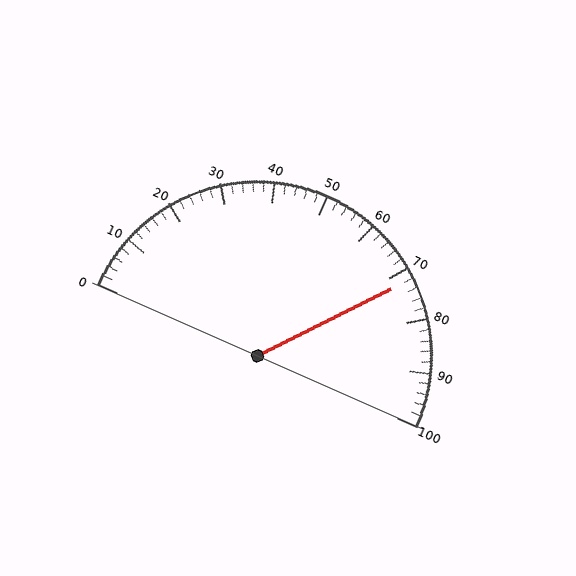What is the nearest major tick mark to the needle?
The nearest major tick mark is 70.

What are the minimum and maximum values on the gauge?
The gauge ranges from 0 to 100.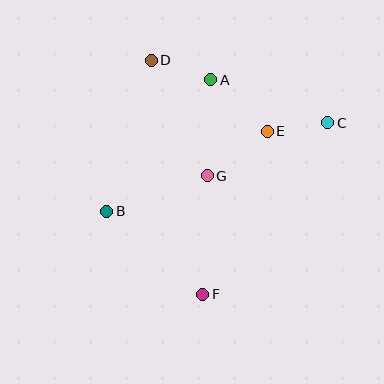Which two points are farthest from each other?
Points D and F are farthest from each other.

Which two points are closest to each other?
Points C and E are closest to each other.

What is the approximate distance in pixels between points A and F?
The distance between A and F is approximately 215 pixels.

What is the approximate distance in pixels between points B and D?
The distance between B and D is approximately 157 pixels.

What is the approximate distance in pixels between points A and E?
The distance between A and E is approximately 77 pixels.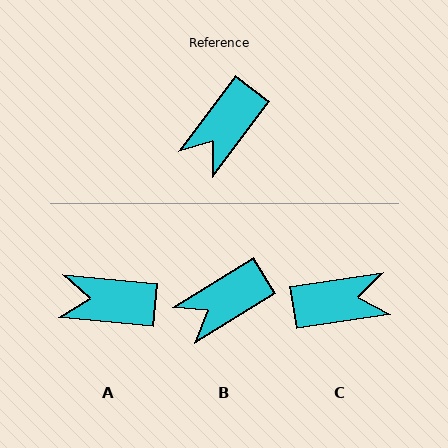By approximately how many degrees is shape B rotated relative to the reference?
Approximately 21 degrees clockwise.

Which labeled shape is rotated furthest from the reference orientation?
C, about 136 degrees away.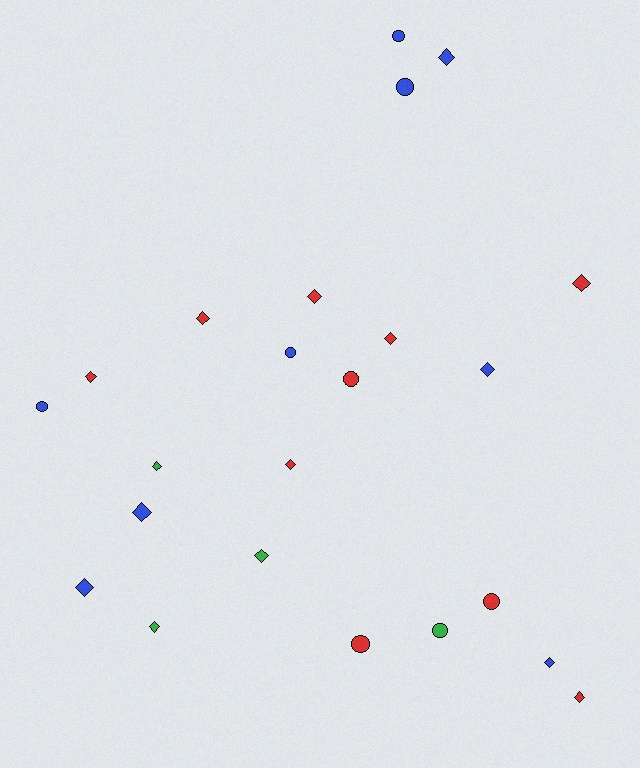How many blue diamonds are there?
There are 5 blue diamonds.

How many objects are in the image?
There are 23 objects.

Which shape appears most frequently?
Diamond, with 15 objects.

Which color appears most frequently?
Red, with 10 objects.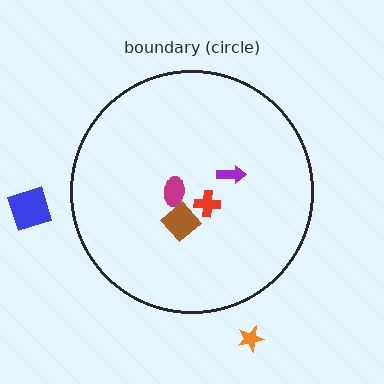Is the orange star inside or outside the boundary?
Outside.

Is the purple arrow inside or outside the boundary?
Inside.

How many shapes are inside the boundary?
4 inside, 2 outside.